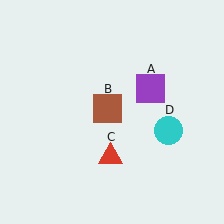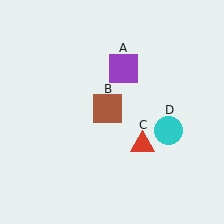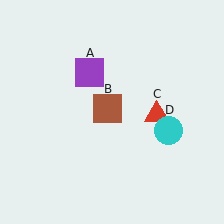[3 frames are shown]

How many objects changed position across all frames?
2 objects changed position: purple square (object A), red triangle (object C).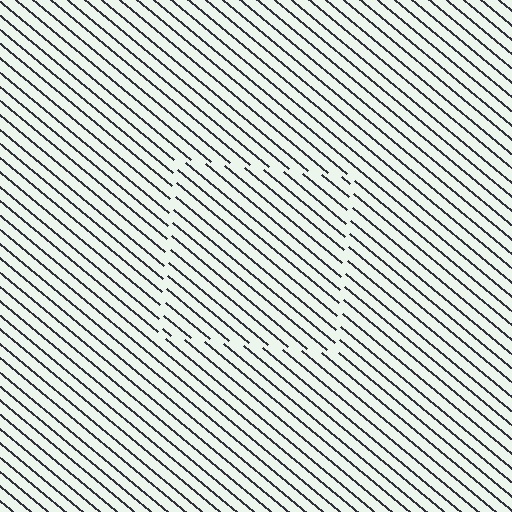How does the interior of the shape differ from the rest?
The interior of the shape contains the same grating, shifted by half a period — the contour is defined by the phase discontinuity where line-ends from the inner and outer gratings abut.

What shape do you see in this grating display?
An illusory square. The interior of the shape contains the same grating, shifted by half a period — the contour is defined by the phase discontinuity where line-ends from the inner and outer gratings abut.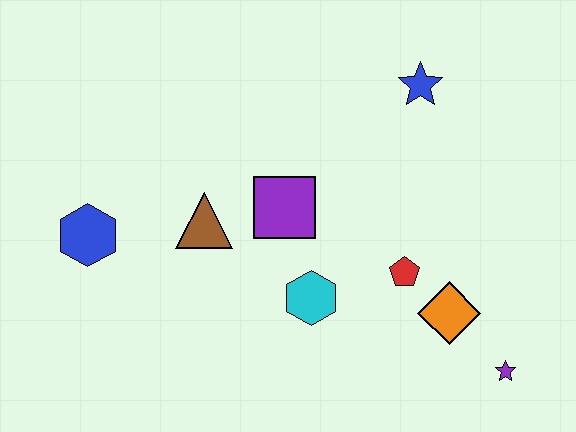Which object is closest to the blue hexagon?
The brown triangle is closest to the blue hexagon.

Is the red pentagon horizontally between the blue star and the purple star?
No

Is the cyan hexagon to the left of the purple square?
No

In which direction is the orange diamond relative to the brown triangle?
The orange diamond is to the right of the brown triangle.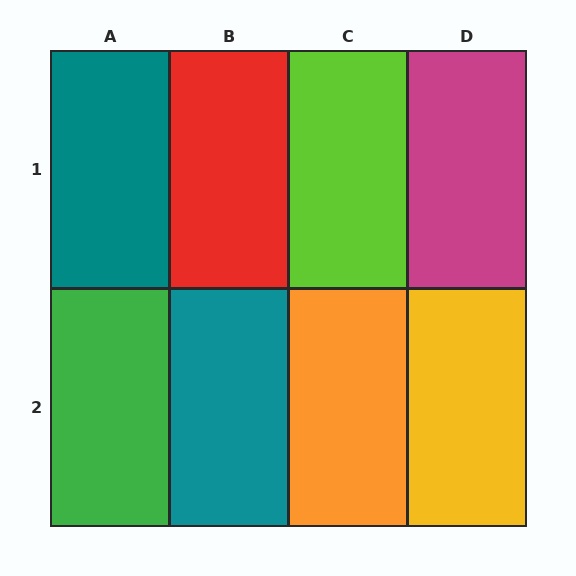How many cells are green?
1 cell is green.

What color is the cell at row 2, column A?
Green.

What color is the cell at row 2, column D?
Yellow.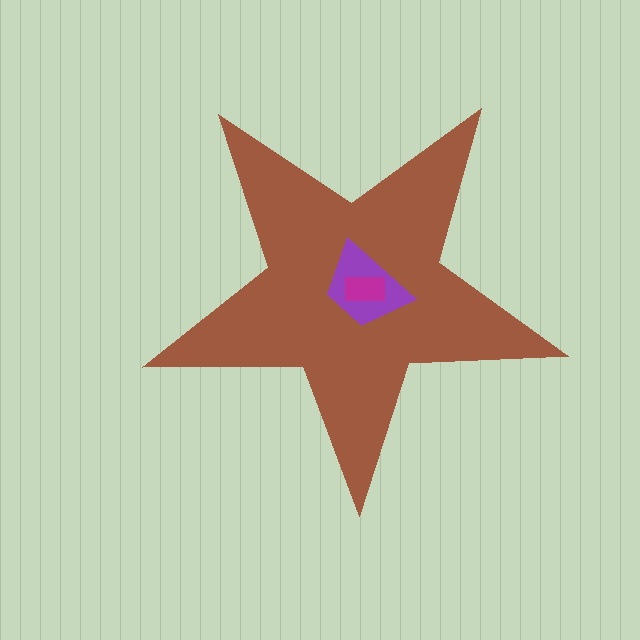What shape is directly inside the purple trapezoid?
The magenta rectangle.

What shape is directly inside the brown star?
The purple trapezoid.